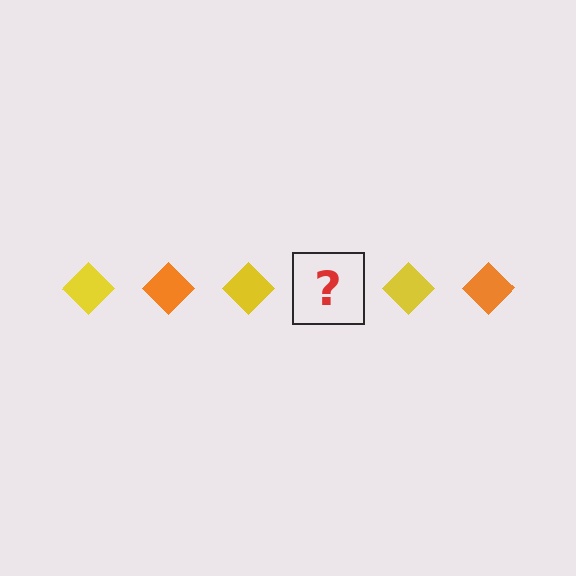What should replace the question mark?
The question mark should be replaced with an orange diamond.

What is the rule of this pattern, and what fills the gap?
The rule is that the pattern cycles through yellow, orange diamonds. The gap should be filled with an orange diamond.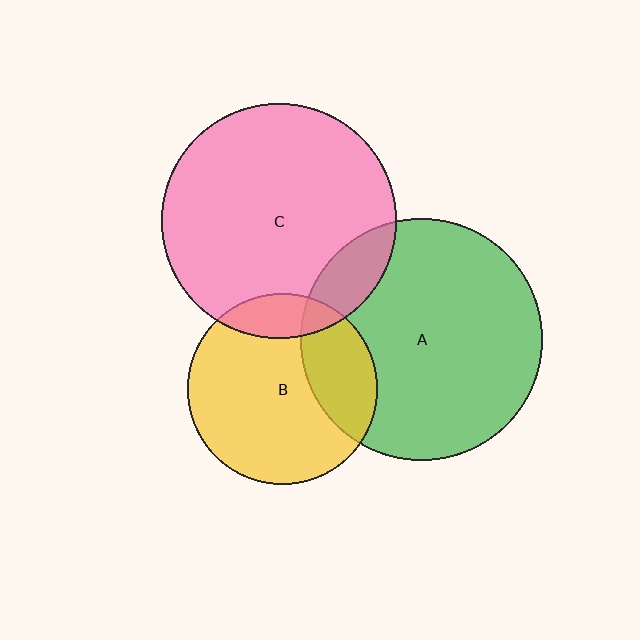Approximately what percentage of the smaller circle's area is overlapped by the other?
Approximately 15%.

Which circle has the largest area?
Circle A (green).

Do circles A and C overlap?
Yes.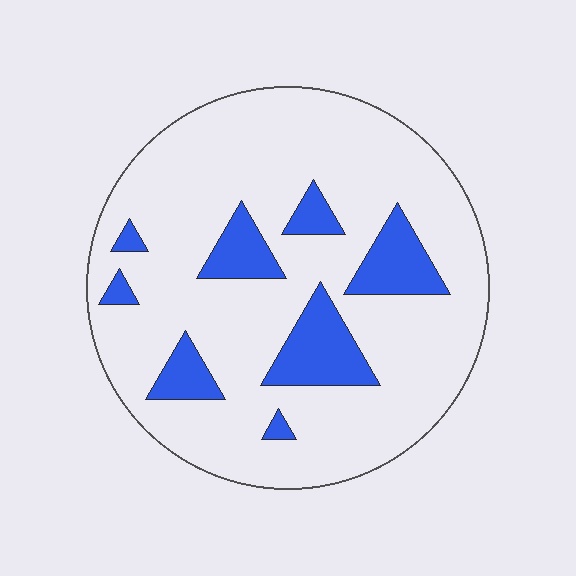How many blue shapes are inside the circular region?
8.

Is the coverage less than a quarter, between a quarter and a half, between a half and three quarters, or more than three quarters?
Less than a quarter.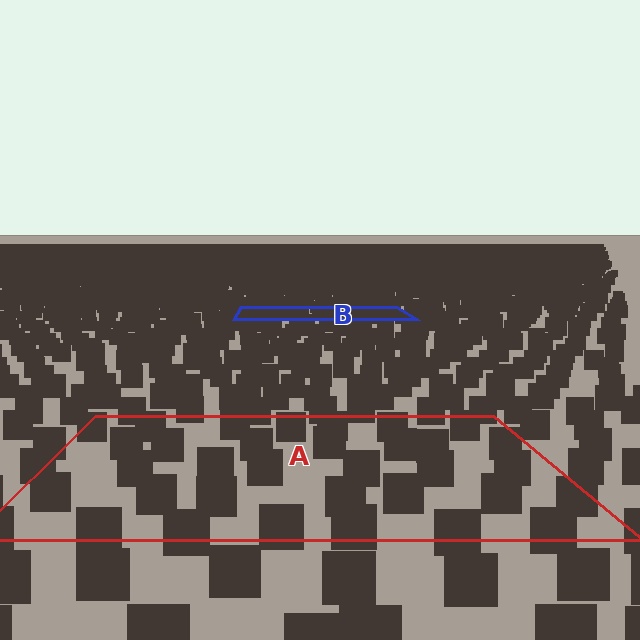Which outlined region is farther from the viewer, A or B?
Region B is farther from the viewer — the texture elements inside it appear smaller and more densely packed.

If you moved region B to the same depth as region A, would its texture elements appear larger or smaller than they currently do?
They would appear larger. At a closer depth, the same texture elements are projected at a bigger on-screen size.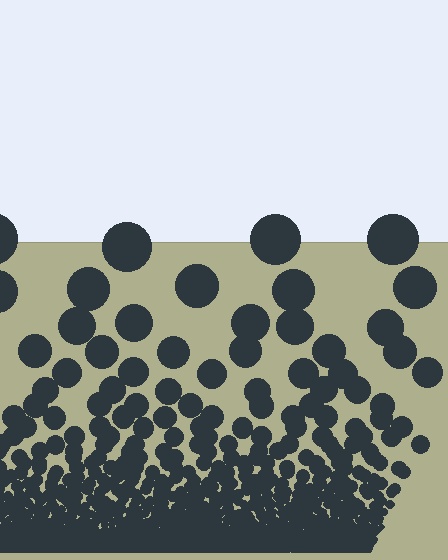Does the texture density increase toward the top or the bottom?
Density increases toward the bottom.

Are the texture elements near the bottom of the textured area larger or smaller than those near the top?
Smaller. The gradient is inverted — elements near the bottom are smaller and denser.